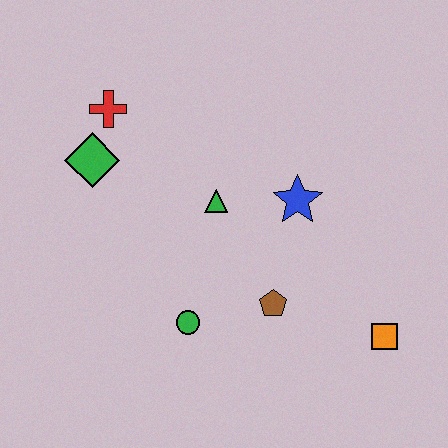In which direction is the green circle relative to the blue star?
The green circle is below the blue star.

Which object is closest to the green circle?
The brown pentagon is closest to the green circle.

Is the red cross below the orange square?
No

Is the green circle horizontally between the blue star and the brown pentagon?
No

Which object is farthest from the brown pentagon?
The red cross is farthest from the brown pentagon.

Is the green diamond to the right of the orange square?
No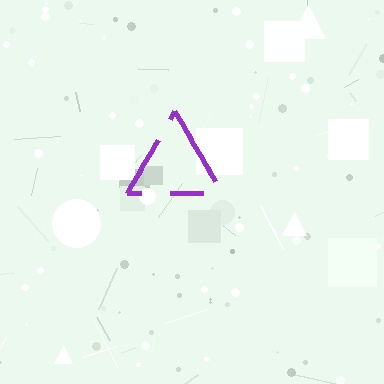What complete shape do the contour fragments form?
The contour fragments form a triangle.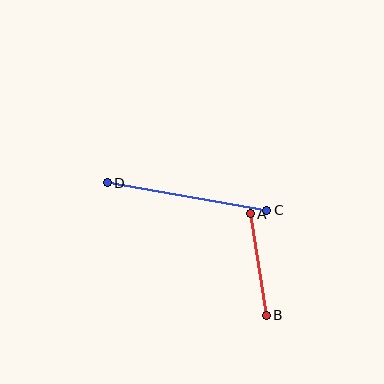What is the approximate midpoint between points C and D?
The midpoint is at approximately (187, 197) pixels.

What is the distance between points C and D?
The distance is approximately 162 pixels.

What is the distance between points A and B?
The distance is approximately 103 pixels.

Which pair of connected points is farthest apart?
Points C and D are farthest apart.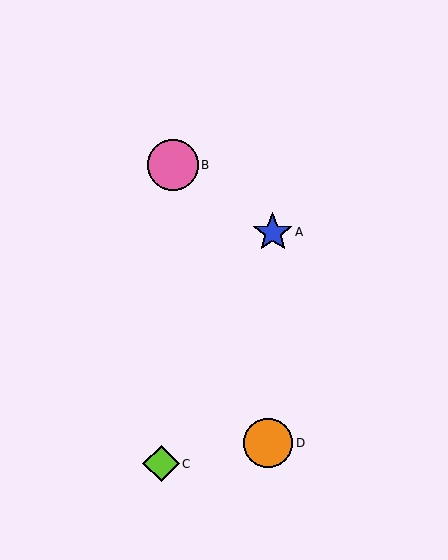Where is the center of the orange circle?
The center of the orange circle is at (268, 443).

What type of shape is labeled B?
Shape B is a pink circle.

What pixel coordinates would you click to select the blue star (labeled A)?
Click at (273, 232) to select the blue star A.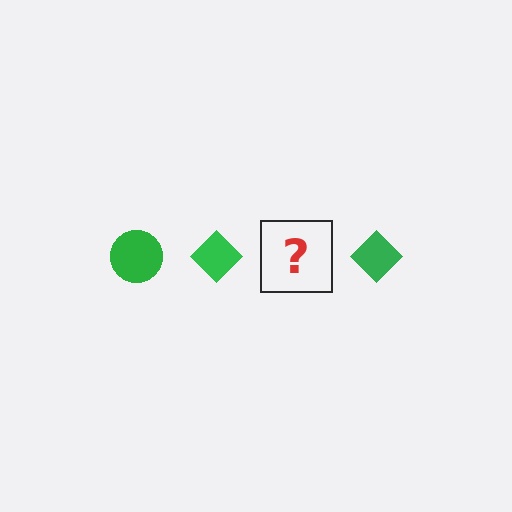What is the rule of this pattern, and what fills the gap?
The rule is that the pattern cycles through circle, diamond shapes in green. The gap should be filled with a green circle.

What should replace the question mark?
The question mark should be replaced with a green circle.